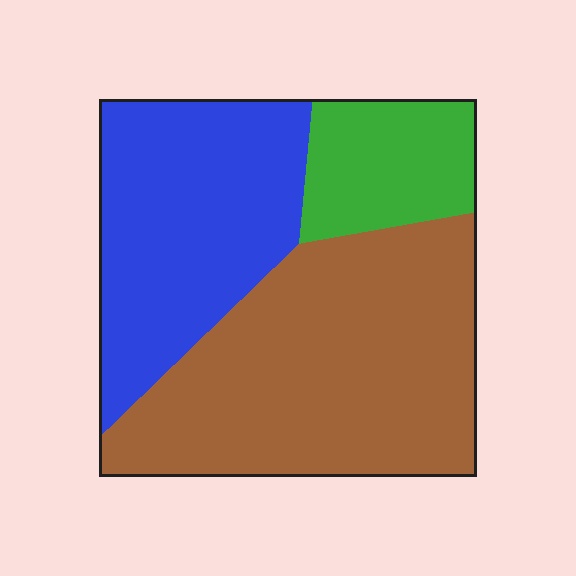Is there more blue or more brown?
Brown.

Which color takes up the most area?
Brown, at roughly 50%.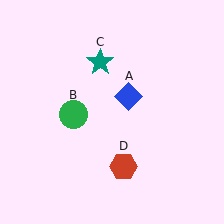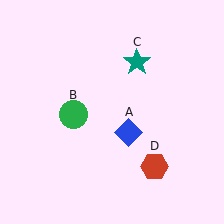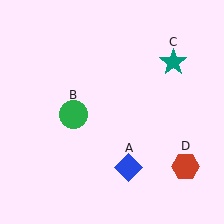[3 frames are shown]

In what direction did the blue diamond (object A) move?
The blue diamond (object A) moved down.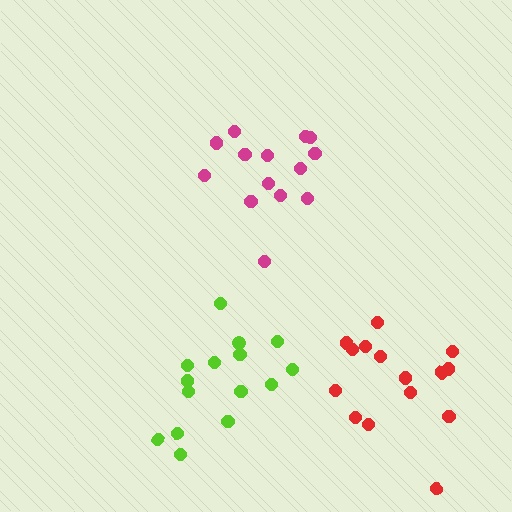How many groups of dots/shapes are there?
There are 3 groups.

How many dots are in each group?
Group 1: 14 dots, Group 2: 15 dots, Group 3: 15 dots (44 total).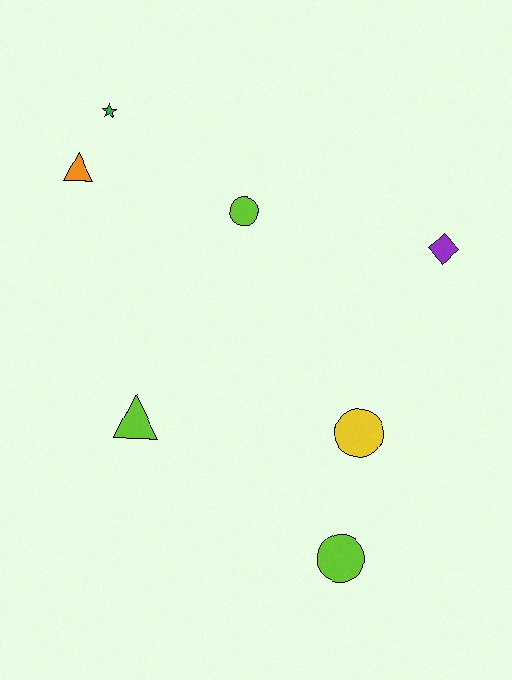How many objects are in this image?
There are 7 objects.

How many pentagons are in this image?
There are no pentagons.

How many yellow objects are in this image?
There is 1 yellow object.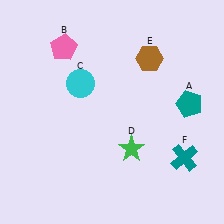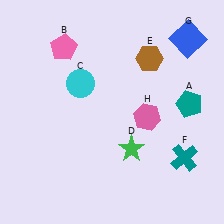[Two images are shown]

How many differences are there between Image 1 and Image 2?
There are 2 differences between the two images.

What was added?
A blue square (G), a pink hexagon (H) were added in Image 2.